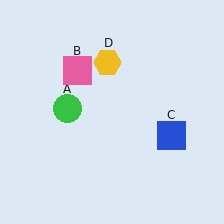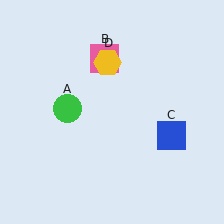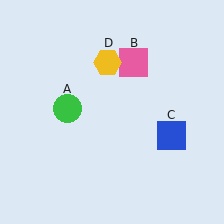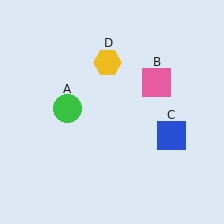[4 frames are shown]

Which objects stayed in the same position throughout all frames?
Green circle (object A) and blue square (object C) and yellow hexagon (object D) remained stationary.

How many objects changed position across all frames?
1 object changed position: pink square (object B).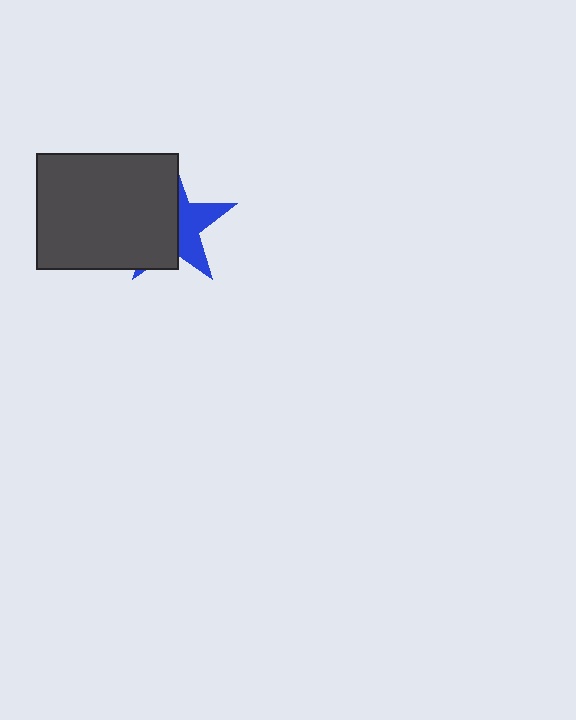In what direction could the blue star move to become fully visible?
The blue star could move right. That would shift it out from behind the dark gray rectangle entirely.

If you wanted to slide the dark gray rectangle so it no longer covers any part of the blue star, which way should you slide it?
Slide it left — that is the most direct way to separate the two shapes.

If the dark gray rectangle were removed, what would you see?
You would see the complete blue star.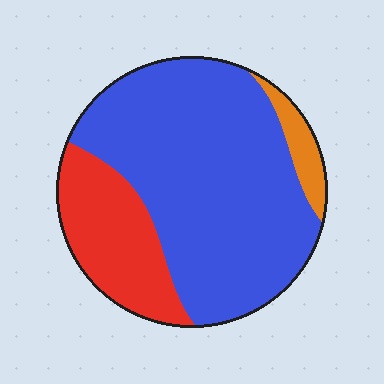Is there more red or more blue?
Blue.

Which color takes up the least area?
Orange, at roughly 5%.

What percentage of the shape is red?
Red takes up about one quarter (1/4) of the shape.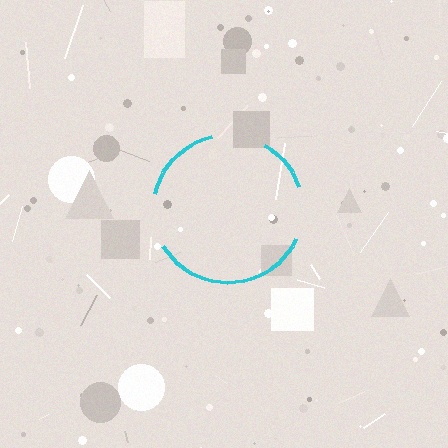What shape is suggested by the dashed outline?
The dashed outline suggests a circle.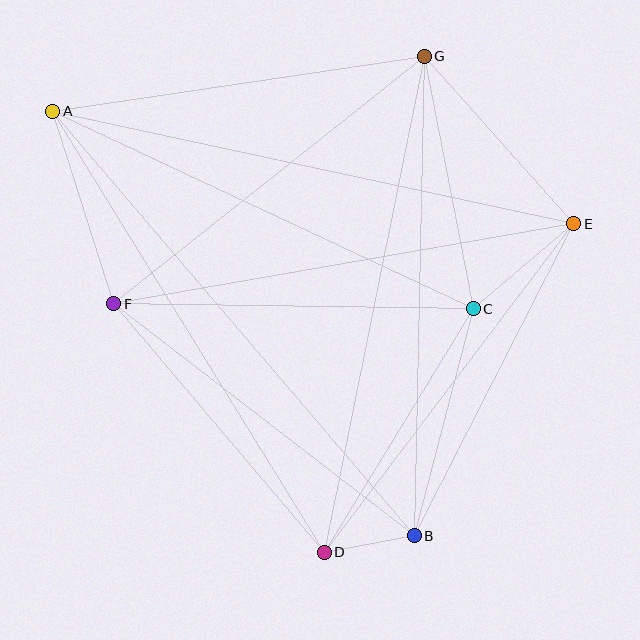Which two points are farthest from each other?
Points A and B are farthest from each other.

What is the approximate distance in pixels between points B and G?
The distance between B and G is approximately 480 pixels.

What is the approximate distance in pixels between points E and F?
The distance between E and F is approximately 467 pixels.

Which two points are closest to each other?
Points B and D are closest to each other.